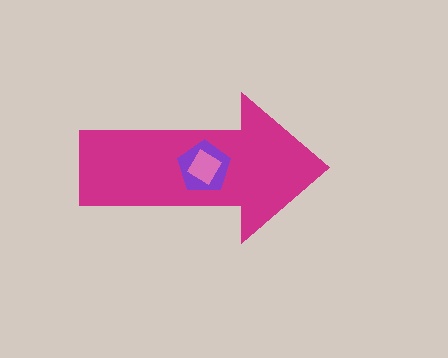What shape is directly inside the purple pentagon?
The pink diamond.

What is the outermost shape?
The magenta arrow.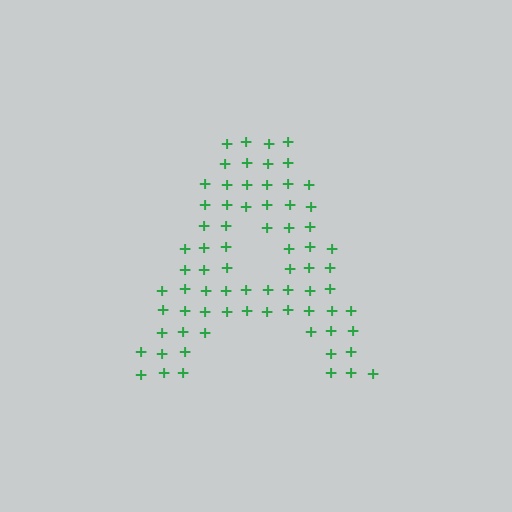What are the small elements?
The small elements are plus signs.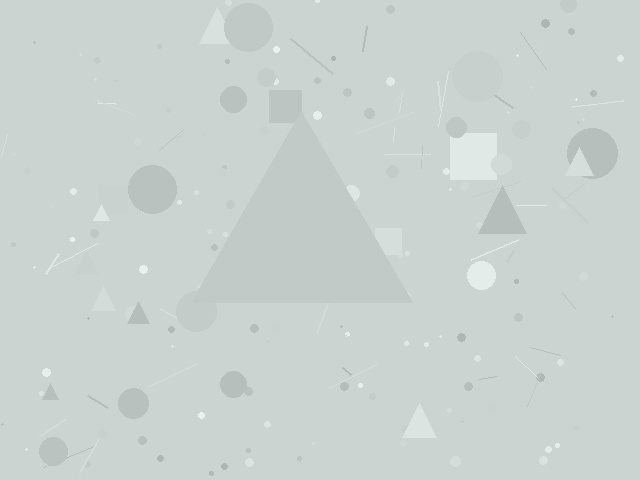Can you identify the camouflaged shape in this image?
The camouflaged shape is a triangle.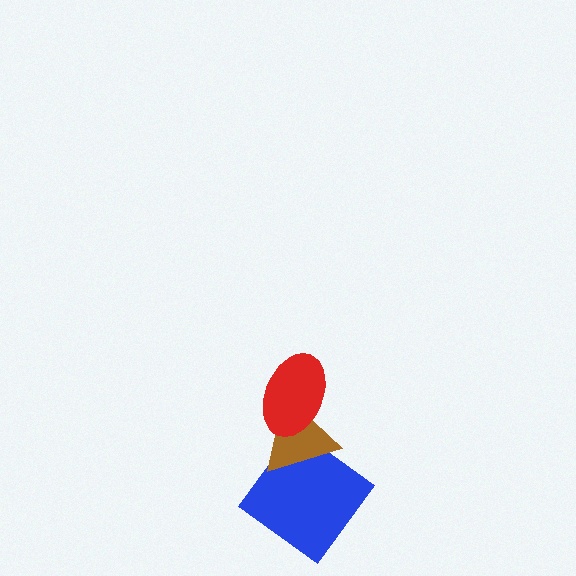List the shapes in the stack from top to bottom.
From top to bottom: the red ellipse, the brown triangle, the blue diamond.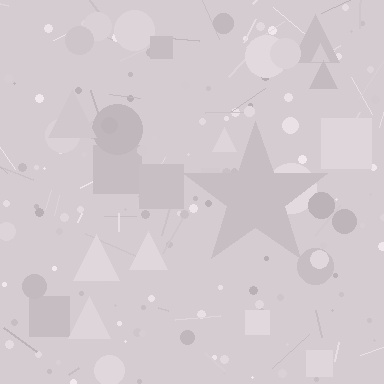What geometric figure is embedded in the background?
A star is embedded in the background.